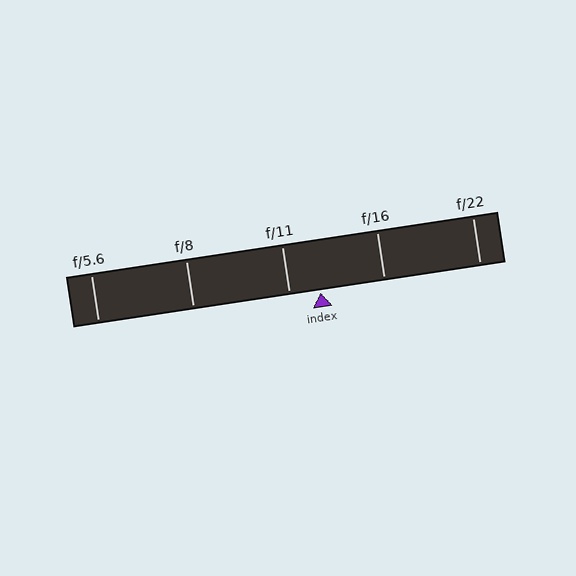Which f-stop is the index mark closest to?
The index mark is closest to f/11.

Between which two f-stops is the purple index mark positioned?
The index mark is between f/11 and f/16.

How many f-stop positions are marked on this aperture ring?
There are 5 f-stop positions marked.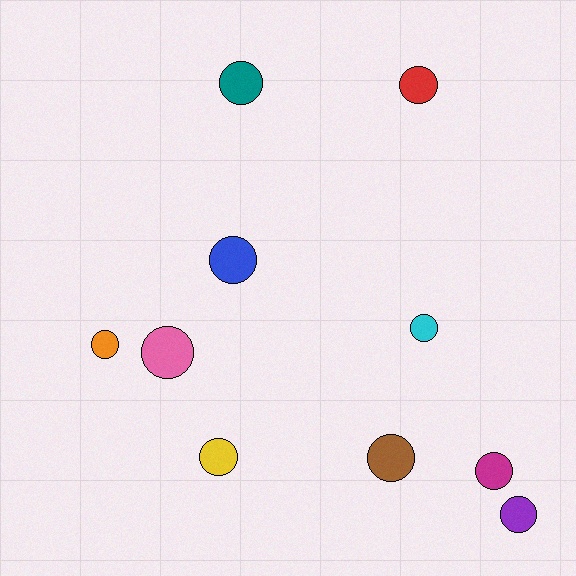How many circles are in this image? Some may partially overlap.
There are 10 circles.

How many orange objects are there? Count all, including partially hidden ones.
There is 1 orange object.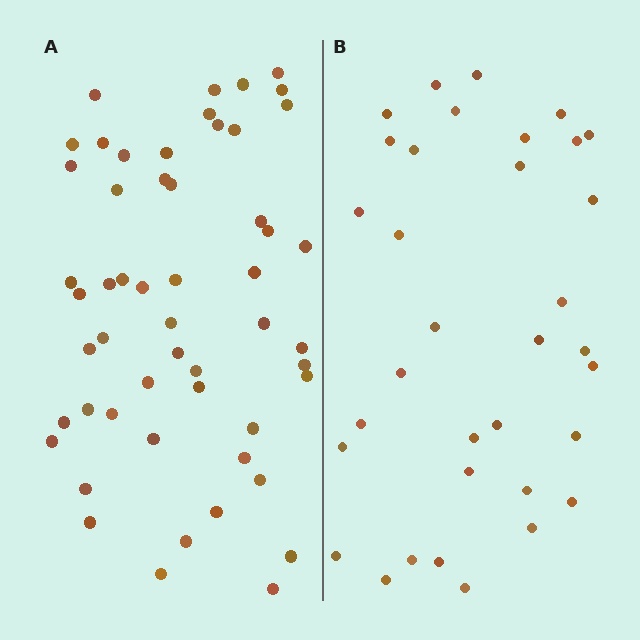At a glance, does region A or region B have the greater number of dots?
Region A (the left region) has more dots.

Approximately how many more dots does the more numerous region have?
Region A has approximately 20 more dots than region B.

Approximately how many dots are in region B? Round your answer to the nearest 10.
About 30 dots. (The exact count is 34, which rounds to 30.)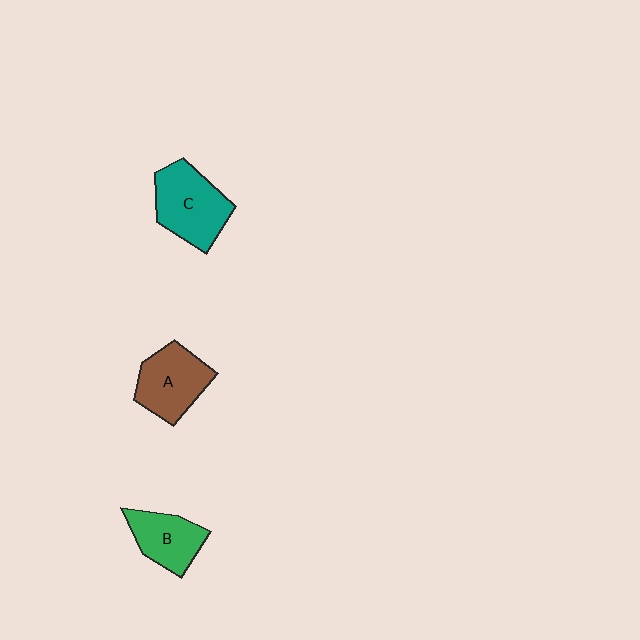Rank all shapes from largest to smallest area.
From largest to smallest: C (teal), A (brown), B (green).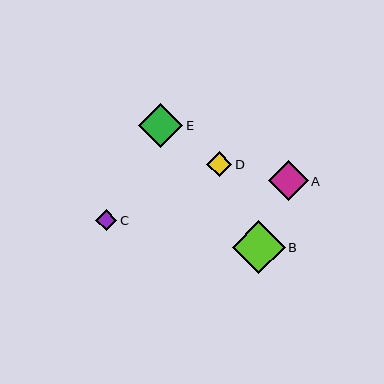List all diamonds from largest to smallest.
From largest to smallest: B, E, A, D, C.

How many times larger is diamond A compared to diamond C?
Diamond A is approximately 1.9 times the size of diamond C.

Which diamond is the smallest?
Diamond C is the smallest with a size of approximately 21 pixels.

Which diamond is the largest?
Diamond B is the largest with a size of approximately 53 pixels.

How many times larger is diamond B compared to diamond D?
Diamond B is approximately 2.1 times the size of diamond D.